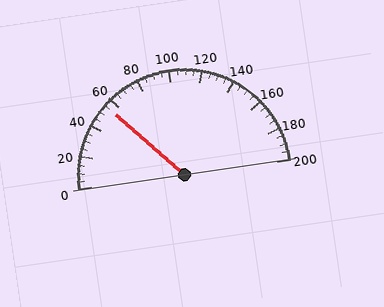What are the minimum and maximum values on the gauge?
The gauge ranges from 0 to 200.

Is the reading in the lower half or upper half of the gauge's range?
The reading is in the lower half of the range (0 to 200).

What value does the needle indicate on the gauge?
The needle indicates approximately 55.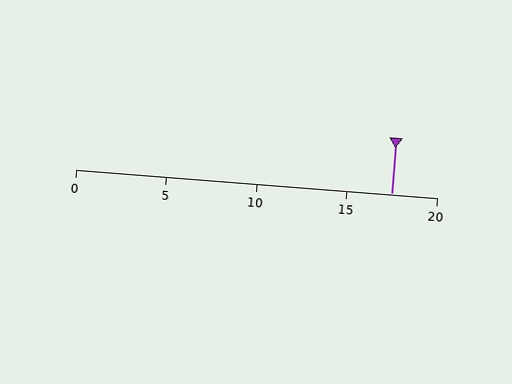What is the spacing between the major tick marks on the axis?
The major ticks are spaced 5 apart.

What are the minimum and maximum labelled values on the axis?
The axis runs from 0 to 20.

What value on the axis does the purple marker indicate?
The marker indicates approximately 17.5.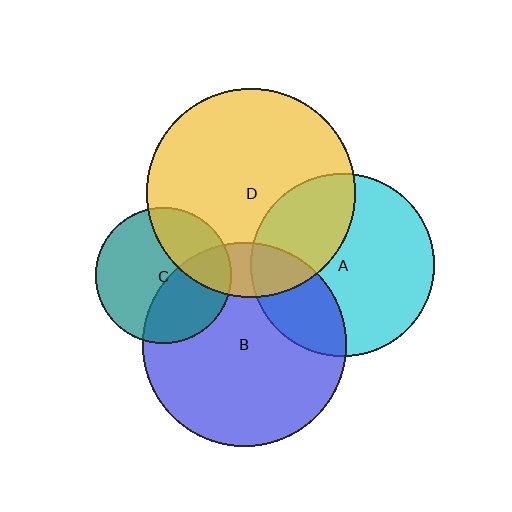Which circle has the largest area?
Circle D (yellow).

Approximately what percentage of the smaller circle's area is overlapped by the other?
Approximately 35%.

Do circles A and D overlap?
Yes.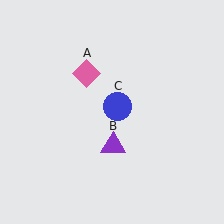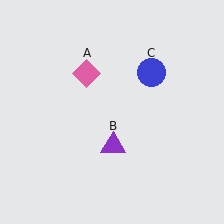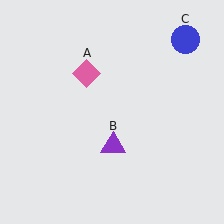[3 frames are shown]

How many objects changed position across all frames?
1 object changed position: blue circle (object C).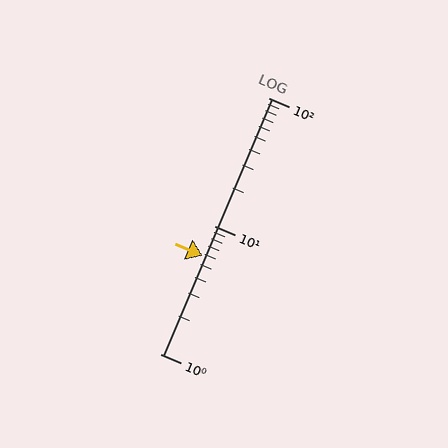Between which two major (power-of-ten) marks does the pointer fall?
The pointer is between 1 and 10.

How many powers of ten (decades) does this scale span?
The scale spans 2 decades, from 1 to 100.